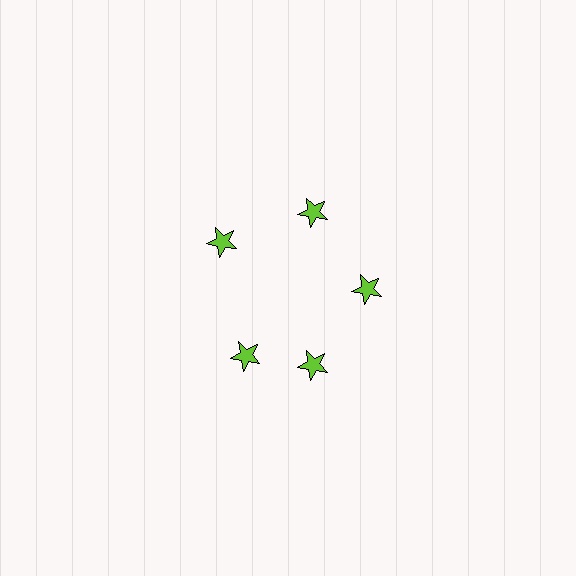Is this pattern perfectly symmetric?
No. The 5 lime stars are arranged in a ring, but one element near the 8 o'clock position is rotated out of alignment along the ring, breaking the 5-fold rotational symmetry.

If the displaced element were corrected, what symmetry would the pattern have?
It would have 5-fold rotational symmetry — the pattern would map onto itself every 72 degrees.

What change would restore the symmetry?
The symmetry would be restored by rotating it back into even spacing with its neighbors so that all 5 stars sit at equal angles and equal distance from the center.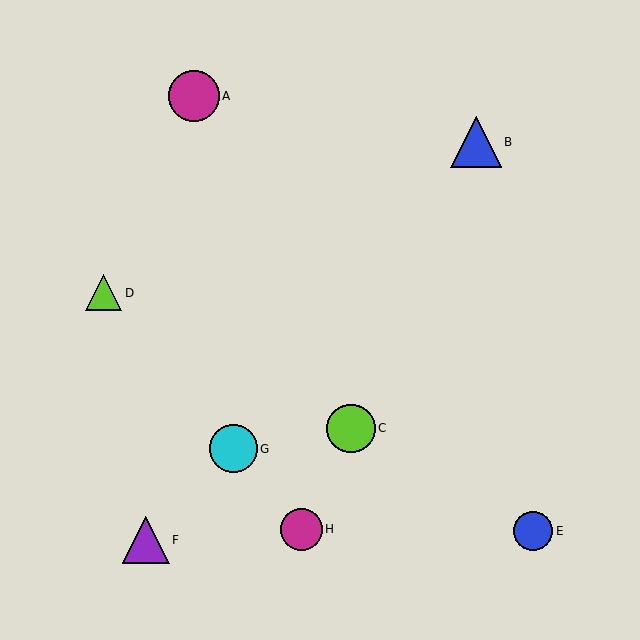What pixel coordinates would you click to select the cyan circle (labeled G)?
Click at (233, 449) to select the cyan circle G.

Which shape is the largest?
The magenta circle (labeled A) is the largest.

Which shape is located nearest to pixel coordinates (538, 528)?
The blue circle (labeled E) at (533, 531) is nearest to that location.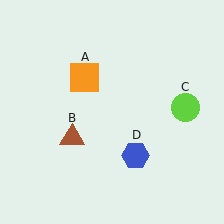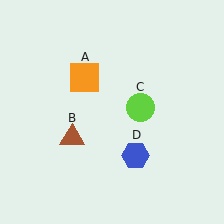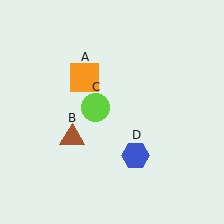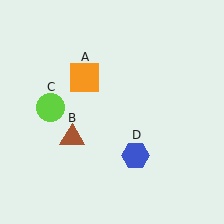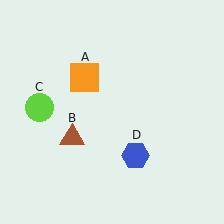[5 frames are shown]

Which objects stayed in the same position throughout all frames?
Orange square (object A) and brown triangle (object B) and blue hexagon (object D) remained stationary.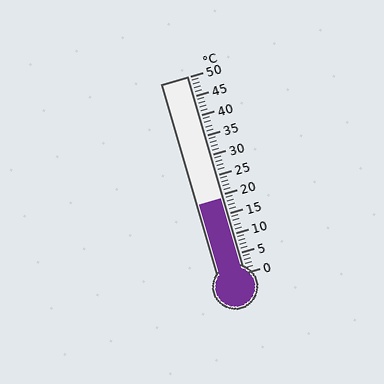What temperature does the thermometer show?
The thermometer shows approximately 19°C.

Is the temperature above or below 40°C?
The temperature is below 40°C.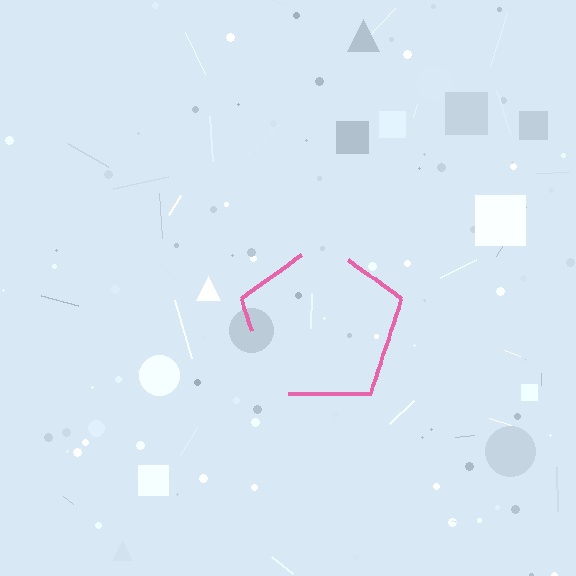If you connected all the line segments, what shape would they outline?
They would outline a pentagon.